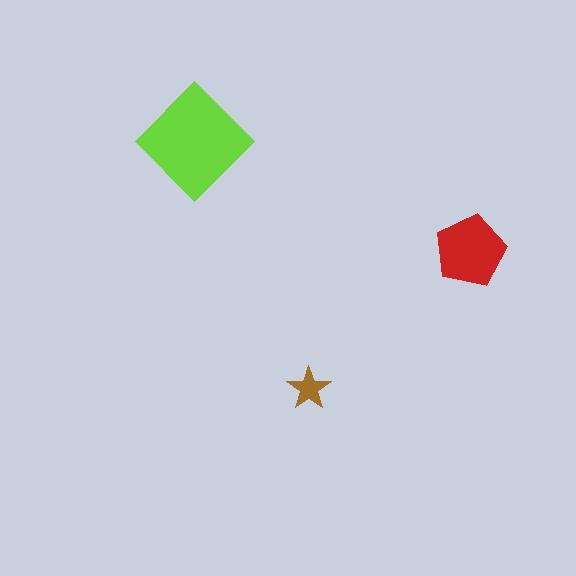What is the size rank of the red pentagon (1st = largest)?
2nd.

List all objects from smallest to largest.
The brown star, the red pentagon, the lime diamond.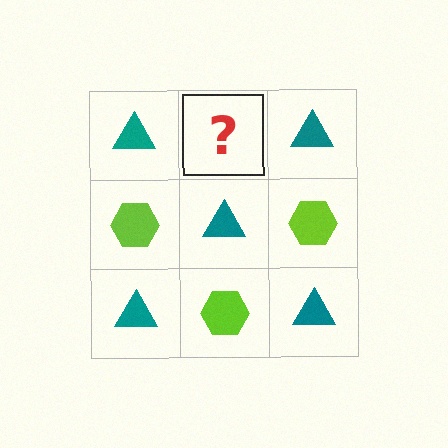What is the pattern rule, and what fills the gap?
The rule is that it alternates teal triangle and lime hexagon in a checkerboard pattern. The gap should be filled with a lime hexagon.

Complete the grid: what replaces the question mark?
The question mark should be replaced with a lime hexagon.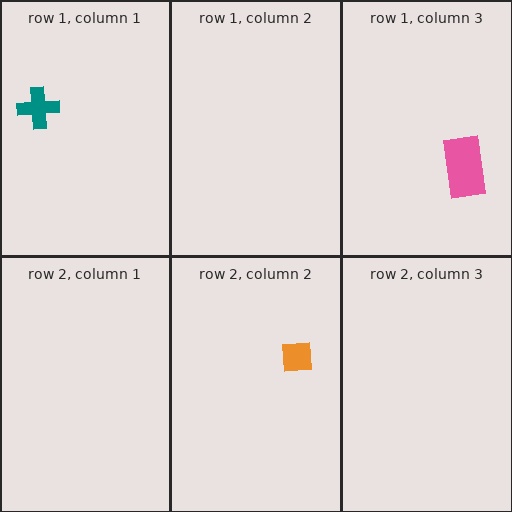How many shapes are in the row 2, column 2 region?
1.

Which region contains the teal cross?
The row 1, column 1 region.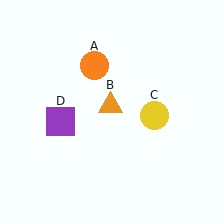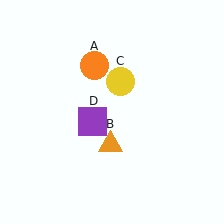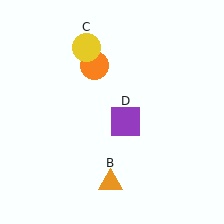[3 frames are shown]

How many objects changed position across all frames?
3 objects changed position: orange triangle (object B), yellow circle (object C), purple square (object D).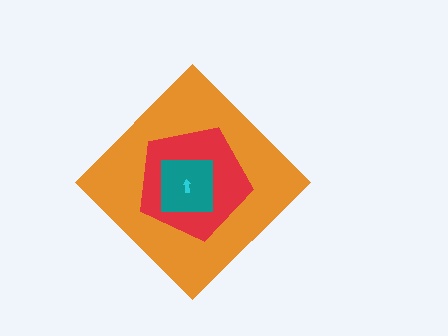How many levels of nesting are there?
4.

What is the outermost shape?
The orange diamond.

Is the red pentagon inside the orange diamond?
Yes.